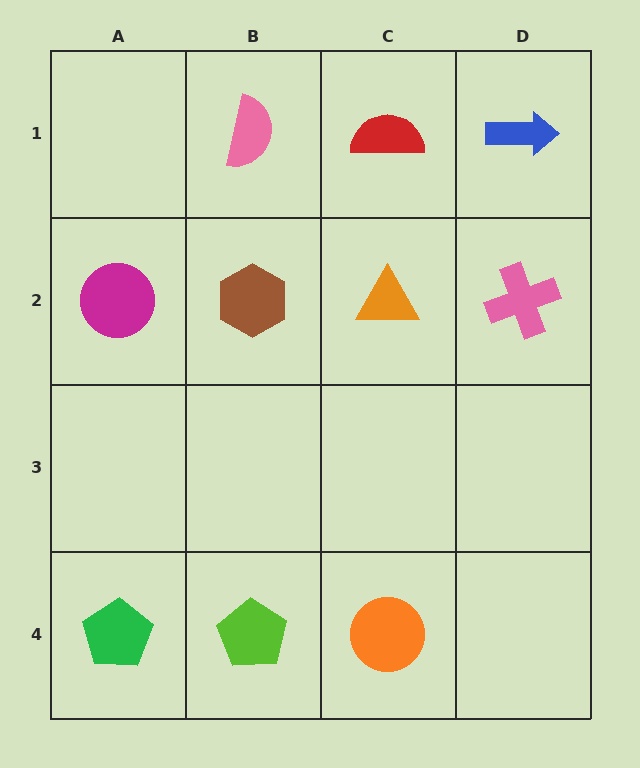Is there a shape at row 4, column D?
No, that cell is empty.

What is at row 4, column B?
A lime pentagon.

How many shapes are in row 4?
3 shapes.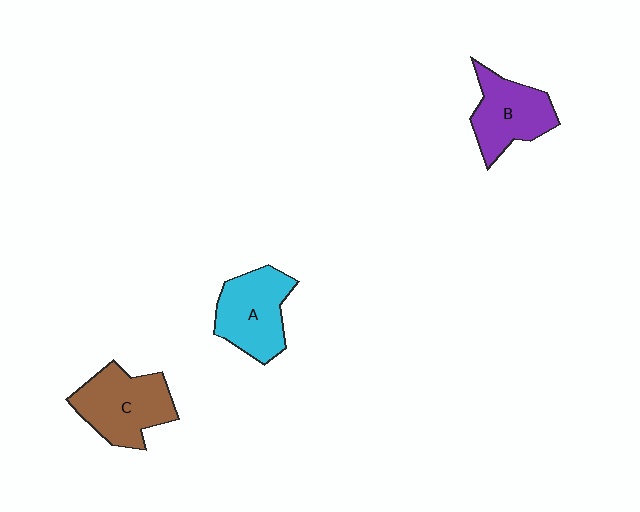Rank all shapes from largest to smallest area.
From largest to smallest: C (brown), A (cyan), B (purple).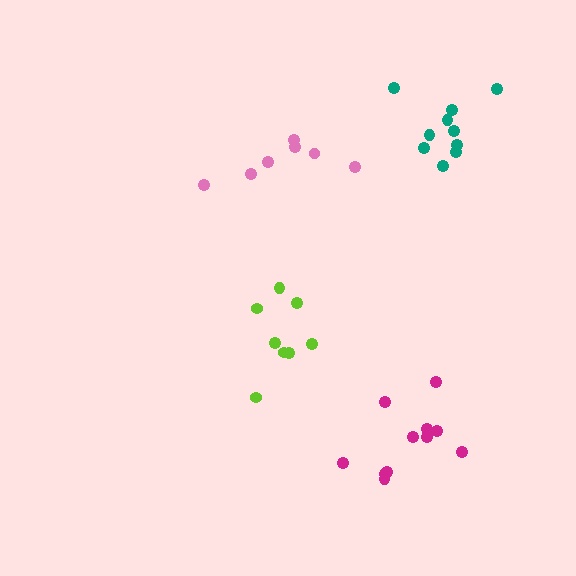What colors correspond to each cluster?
The clusters are colored: teal, lime, magenta, pink.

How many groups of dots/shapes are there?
There are 4 groups.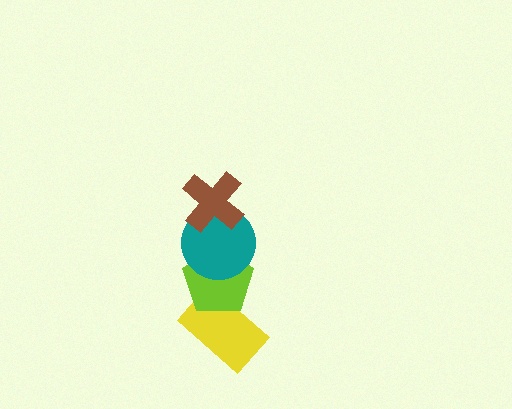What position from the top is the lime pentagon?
The lime pentagon is 3rd from the top.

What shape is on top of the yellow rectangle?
The lime pentagon is on top of the yellow rectangle.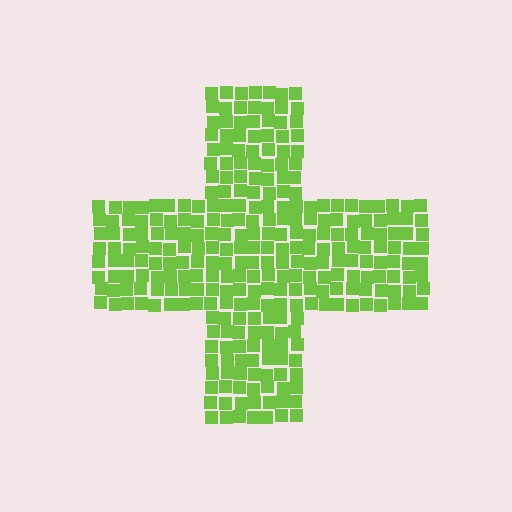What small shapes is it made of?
It is made of small squares.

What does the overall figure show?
The overall figure shows a cross.